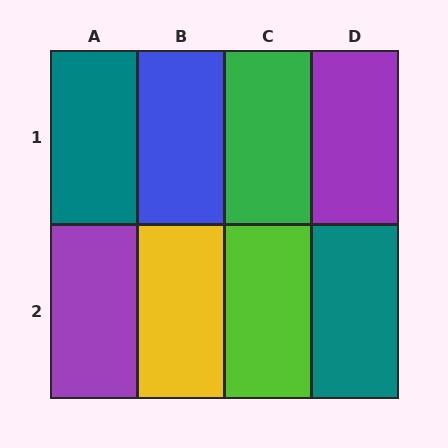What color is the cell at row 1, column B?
Blue.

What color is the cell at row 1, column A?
Teal.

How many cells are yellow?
1 cell is yellow.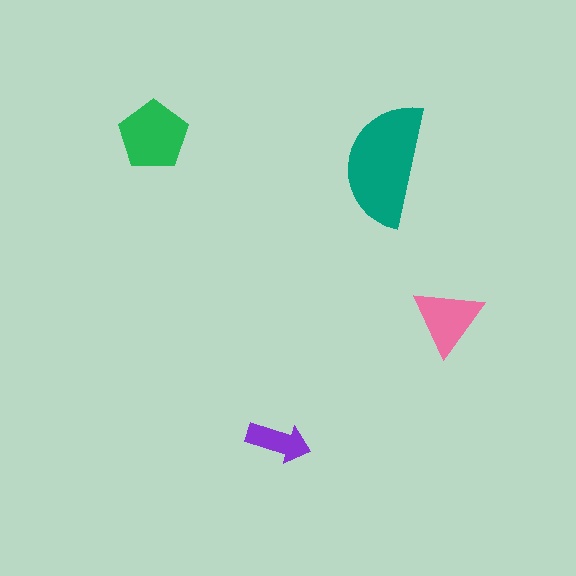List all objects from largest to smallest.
The teal semicircle, the green pentagon, the pink triangle, the purple arrow.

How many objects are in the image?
There are 4 objects in the image.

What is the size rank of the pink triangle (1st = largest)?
3rd.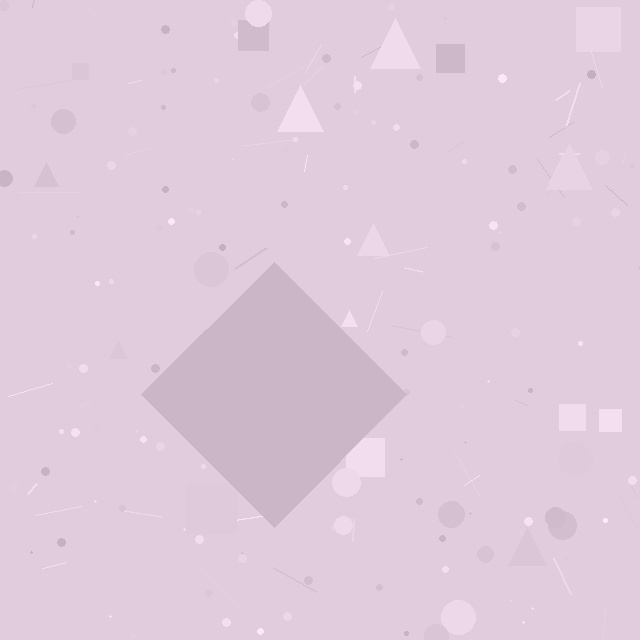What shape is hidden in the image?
A diamond is hidden in the image.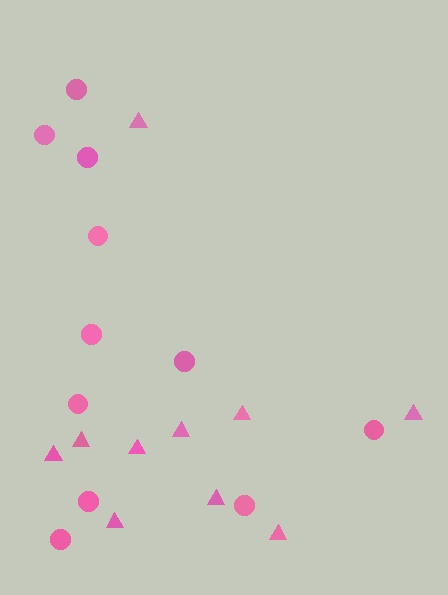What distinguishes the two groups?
There are 2 groups: one group of circles (11) and one group of triangles (10).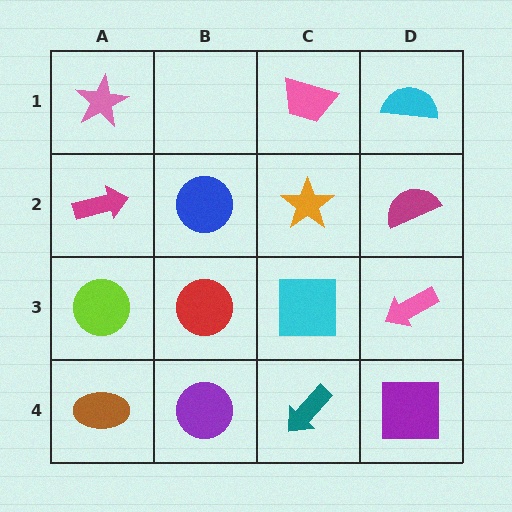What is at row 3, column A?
A lime circle.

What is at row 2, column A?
A magenta arrow.